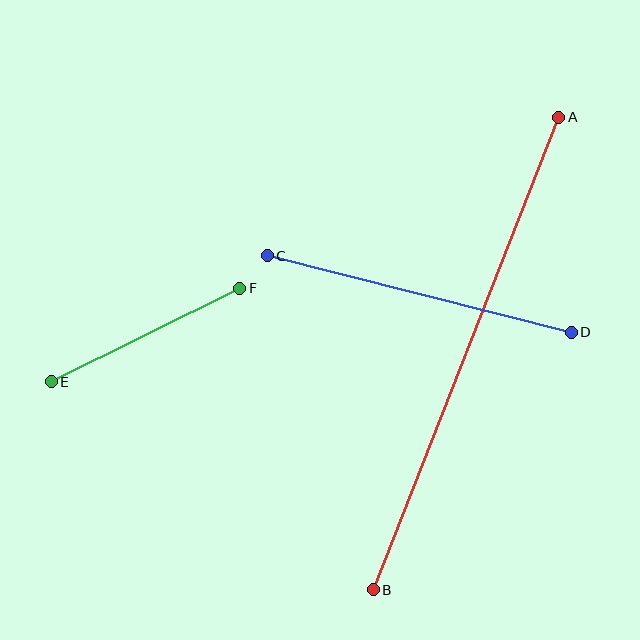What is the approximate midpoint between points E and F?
The midpoint is at approximately (145, 335) pixels.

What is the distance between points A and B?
The distance is approximately 507 pixels.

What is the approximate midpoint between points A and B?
The midpoint is at approximately (466, 354) pixels.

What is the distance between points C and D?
The distance is approximately 313 pixels.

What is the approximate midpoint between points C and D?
The midpoint is at approximately (419, 294) pixels.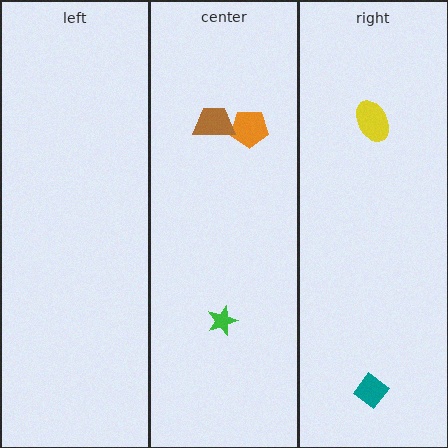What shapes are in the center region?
The orange pentagon, the green star, the brown trapezoid.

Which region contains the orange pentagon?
The center region.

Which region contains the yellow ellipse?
The right region.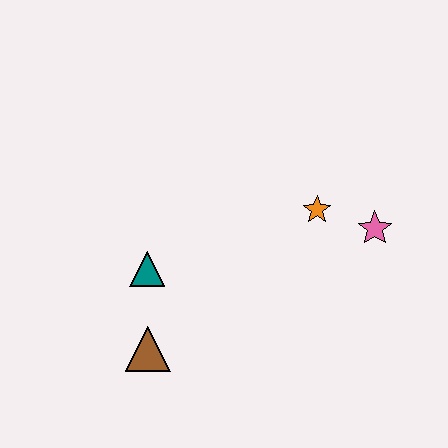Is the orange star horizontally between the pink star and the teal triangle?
Yes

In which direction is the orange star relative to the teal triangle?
The orange star is to the right of the teal triangle.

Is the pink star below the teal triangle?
No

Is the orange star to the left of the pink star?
Yes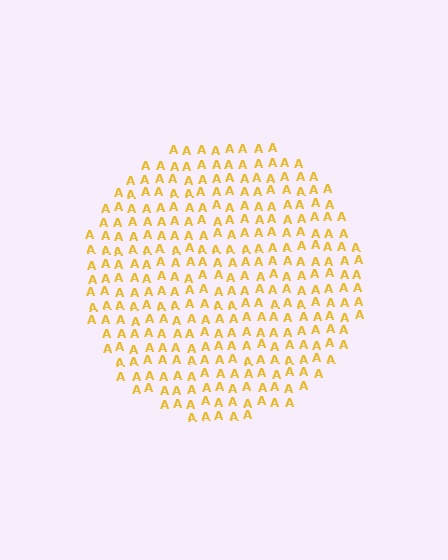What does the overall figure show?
The overall figure shows a circle.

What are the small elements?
The small elements are letter A's.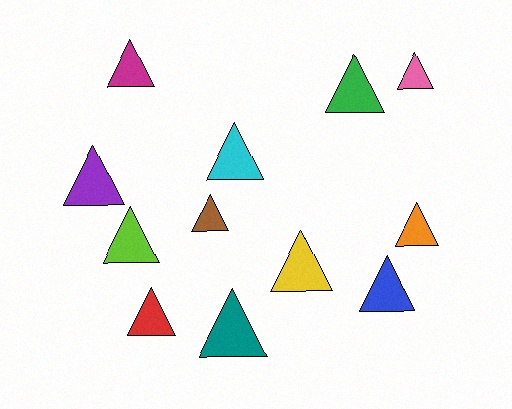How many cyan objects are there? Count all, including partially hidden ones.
There is 1 cyan object.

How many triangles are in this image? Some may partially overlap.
There are 12 triangles.